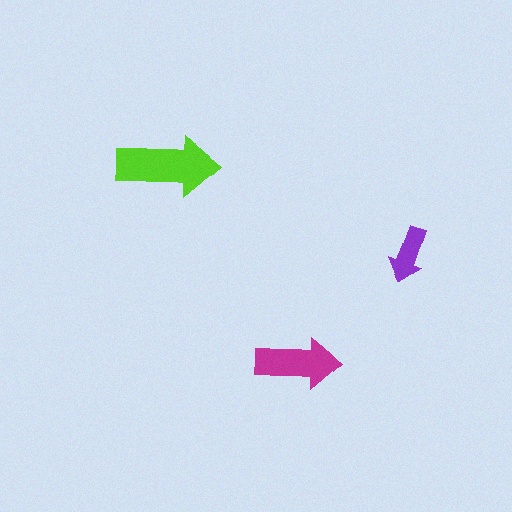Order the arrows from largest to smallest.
the lime one, the magenta one, the purple one.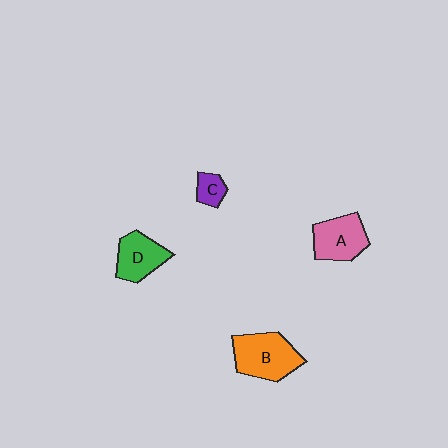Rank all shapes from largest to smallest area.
From largest to smallest: B (orange), A (pink), D (green), C (purple).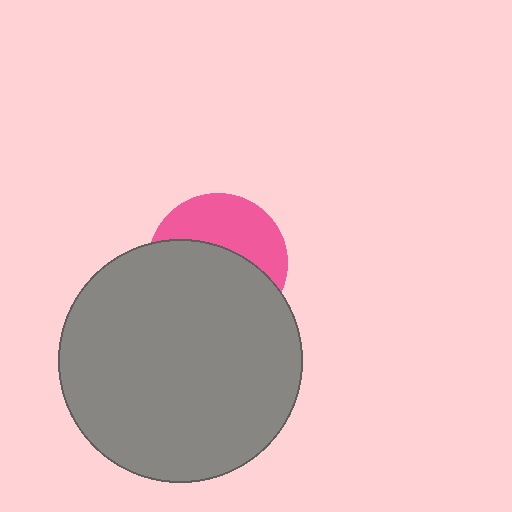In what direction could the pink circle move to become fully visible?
The pink circle could move up. That would shift it out from behind the gray circle entirely.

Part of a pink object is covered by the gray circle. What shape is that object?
It is a circle.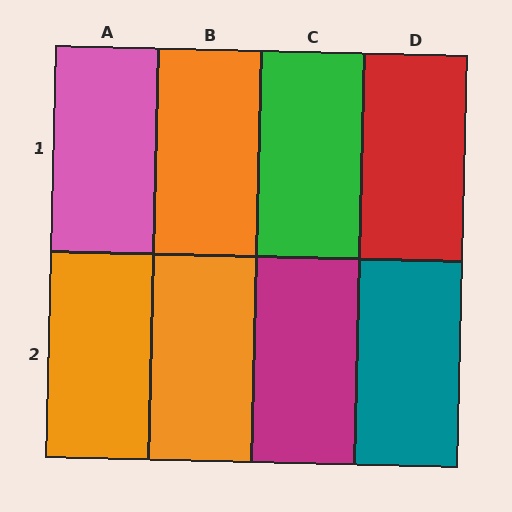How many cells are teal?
1 cell is teal.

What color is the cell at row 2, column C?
Magenta.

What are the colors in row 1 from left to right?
Pink, orange, green, red.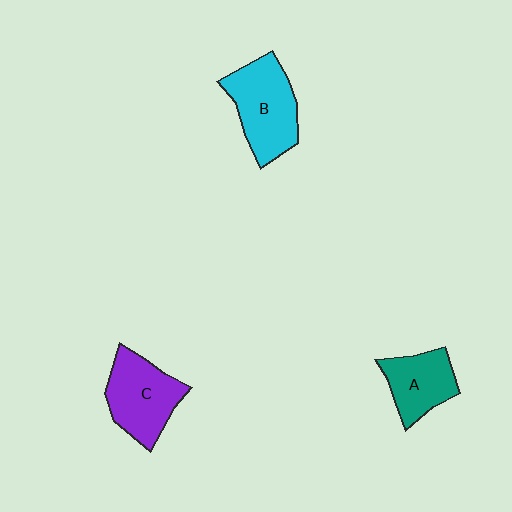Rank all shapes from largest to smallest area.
From largest to smallest: B (cyan), C (purple), A (teal).